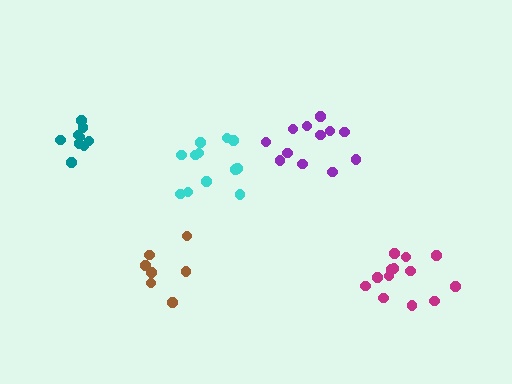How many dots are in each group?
Group 1: 12 dots, Group 2: 7 dots, Group 3: 13 dots, Group 4: 9 dots, Group 5: 12 dots (53 total).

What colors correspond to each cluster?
The clusters are colored: purple, brown, magenta, teal, cyan.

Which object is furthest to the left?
The teal cluster is leftmost.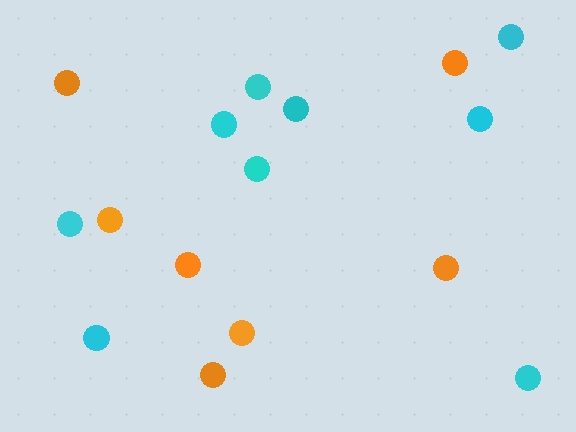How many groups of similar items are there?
There are 2 groups: one group of orange circles (7) and one group of cyan circles (9).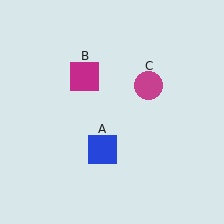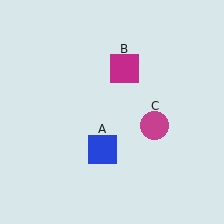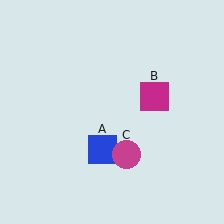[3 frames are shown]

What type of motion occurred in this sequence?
The magenta square (object B), magenta circle (object C) rotated clockwise around the center of the scene.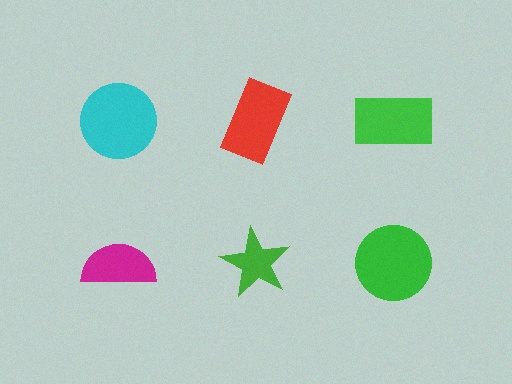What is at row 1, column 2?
A red rectangle.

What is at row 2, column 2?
A green star.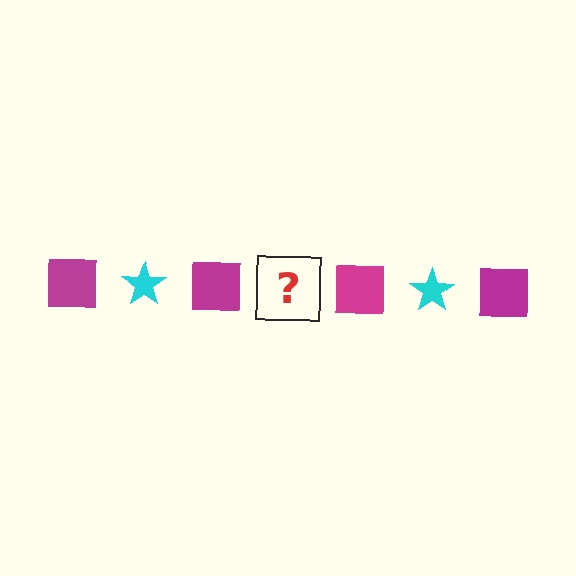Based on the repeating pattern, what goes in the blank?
The blank should be a cyan star.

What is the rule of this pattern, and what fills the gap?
The rule is that the pattern alternates between magenta square and cyan star. The gap should be filled with a cyan star.